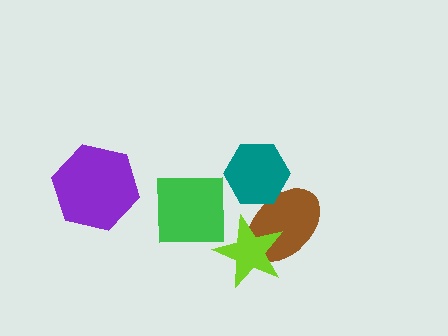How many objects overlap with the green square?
1 object overlaps with the green square.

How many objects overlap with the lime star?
2 objects overlap with the lime star.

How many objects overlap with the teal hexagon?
1 object overlaps with the teal hexagon.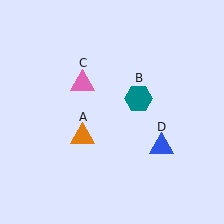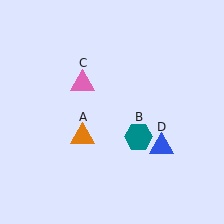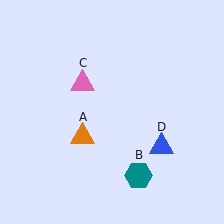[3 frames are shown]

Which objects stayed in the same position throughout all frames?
Orange triangle (object A) and pink triangle (object C) and blue triangle (object D) remained stationary.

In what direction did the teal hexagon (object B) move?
The teal hexagon (object B) moved down.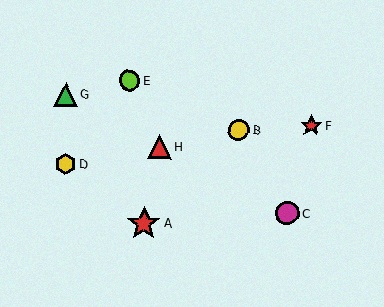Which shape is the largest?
The red star (labeled A) is the largest.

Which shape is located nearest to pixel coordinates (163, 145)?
The red triangle (labeled H) at (159, 146) is nearest to that location.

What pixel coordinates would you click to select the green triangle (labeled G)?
Click at (65, 94) to select the green triangle G.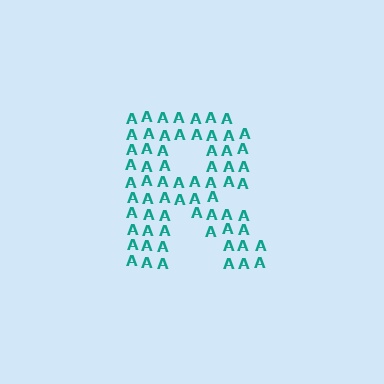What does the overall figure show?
The overall figure shows the letter R.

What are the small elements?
The small elements are letter A's.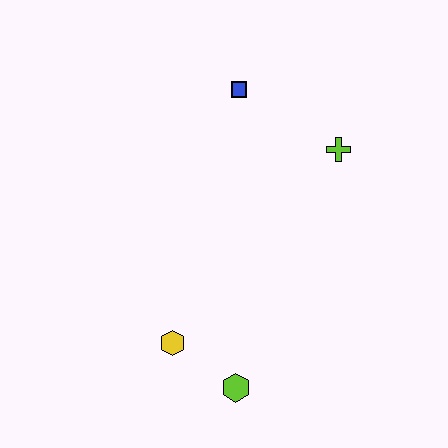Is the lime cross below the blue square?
Yes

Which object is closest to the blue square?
The lime cross is closest to the blue square.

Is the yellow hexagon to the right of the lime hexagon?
No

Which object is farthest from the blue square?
The lime hexagon is farthest from the blue square.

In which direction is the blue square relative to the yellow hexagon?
The blue square is above the yellow hexagon.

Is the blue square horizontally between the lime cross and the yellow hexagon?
Yes